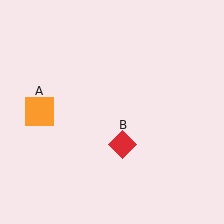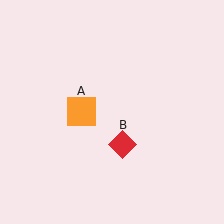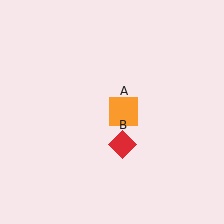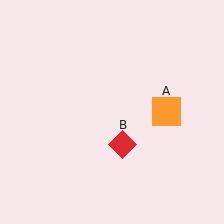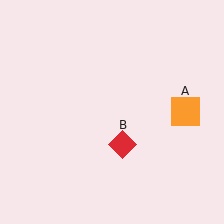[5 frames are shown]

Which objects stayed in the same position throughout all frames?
Red diamond (object B) remained stationary.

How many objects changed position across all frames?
1 object changed position: orange square (object A).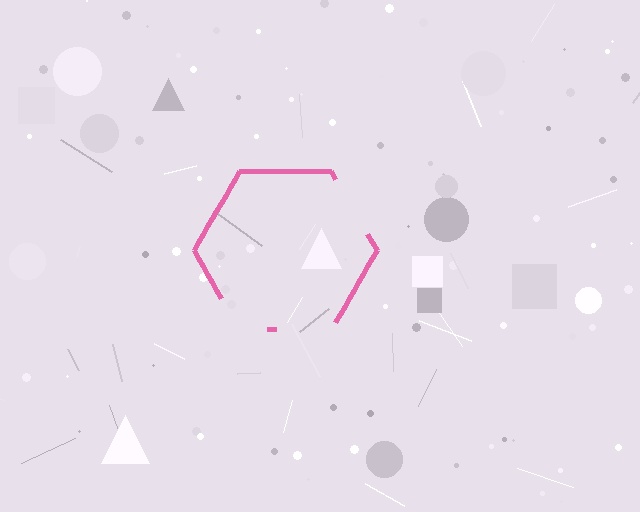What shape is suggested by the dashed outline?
The dashed outline suggests a hexagon.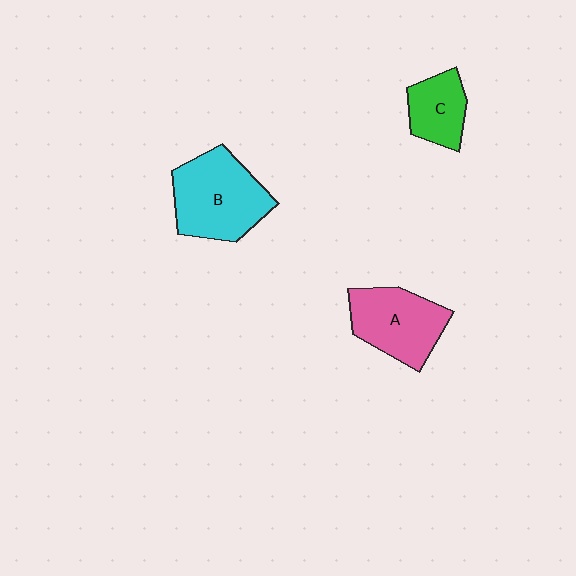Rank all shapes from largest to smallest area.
From largest to smallest: B (cyan), A (pink), C (green).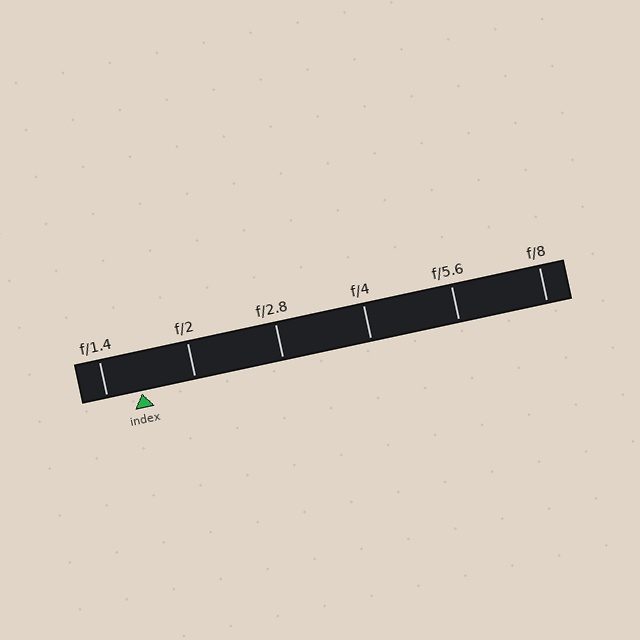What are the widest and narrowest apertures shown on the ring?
The widest aperture shown is f/1.4 and the narrowest is f/8.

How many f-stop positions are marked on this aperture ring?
There are 6 f-stop positions marked.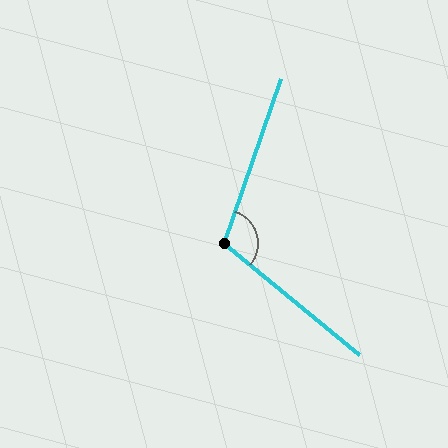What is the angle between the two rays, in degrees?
Approximately 110 degrees.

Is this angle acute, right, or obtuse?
It is obtuse.